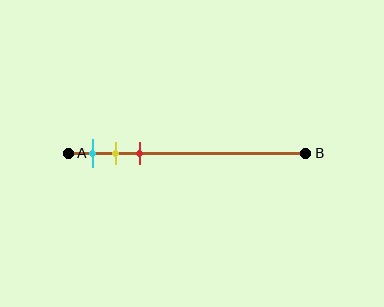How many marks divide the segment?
There are 3 marks dividing the segment.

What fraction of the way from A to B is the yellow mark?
The yellow mark is approximately 20% (0.2) of the way from A to B.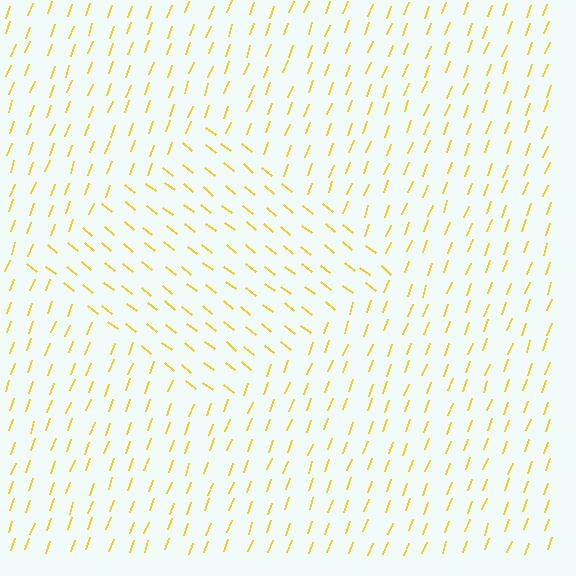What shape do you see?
I see a diamond.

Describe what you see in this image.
The image is filled with small yellow line segments. A diamond region in the image has lines oriented differently from the surrounding lines, creating a visible texture boundary.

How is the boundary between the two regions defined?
The boundary is defined purely by a change in line orientation (approximately 71 degrees difference). All lines are the same color and thickness.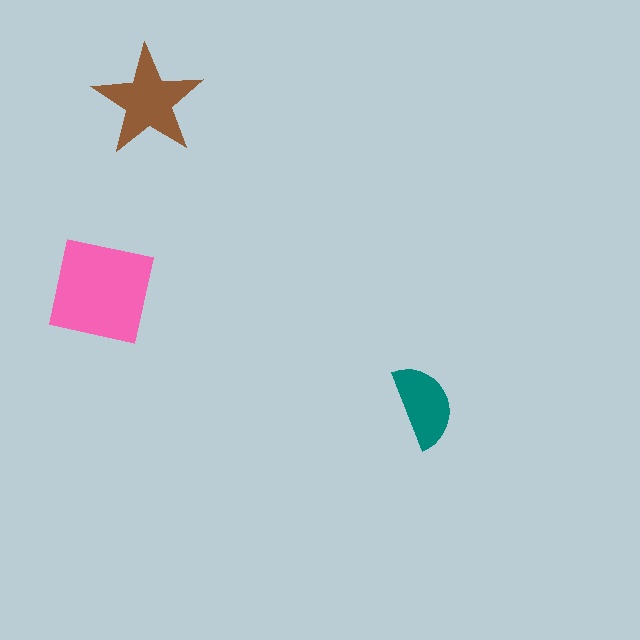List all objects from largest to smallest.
The pink square, the brown star, the teal semicircle.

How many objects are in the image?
There are 3 objects in the image.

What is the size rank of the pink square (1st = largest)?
1st.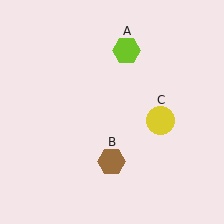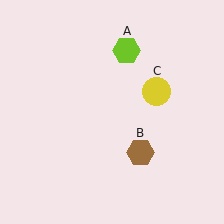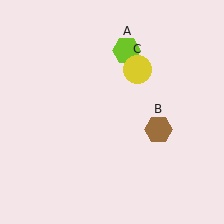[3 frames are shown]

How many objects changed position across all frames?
2 objects changed position: brown hexagon (object B), yellow circle (object C).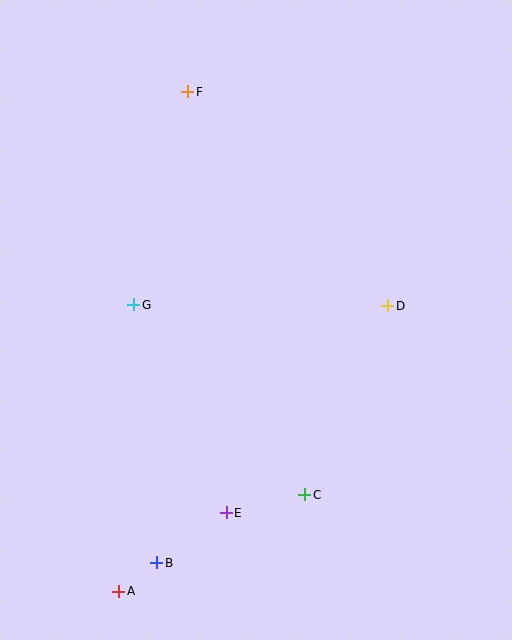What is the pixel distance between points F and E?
The distance between F and E is 423 pixels.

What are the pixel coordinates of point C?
Point C is at (305, 495).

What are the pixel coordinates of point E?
Point E is at (226, 513).